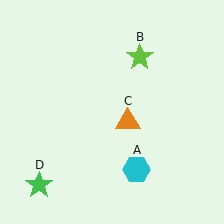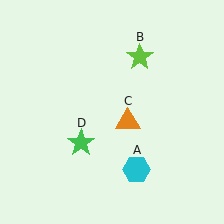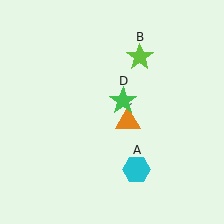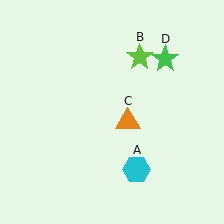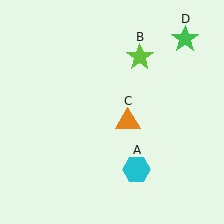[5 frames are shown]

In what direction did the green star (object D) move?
The green star (object D) moved up and to the right.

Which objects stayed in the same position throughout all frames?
Cyan hexagon (object A) and lime star (object B) and orange triangle (object C) remained stationary.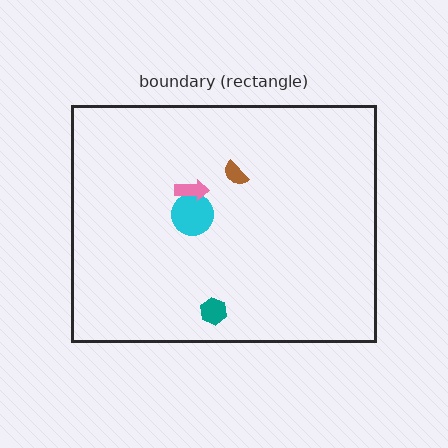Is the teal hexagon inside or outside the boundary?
Inside.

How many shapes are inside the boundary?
4 inside, 0 outside.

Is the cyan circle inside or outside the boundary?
Inside.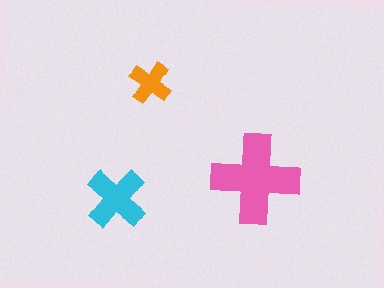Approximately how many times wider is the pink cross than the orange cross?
About 2 times wider.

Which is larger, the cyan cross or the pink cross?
The pink one.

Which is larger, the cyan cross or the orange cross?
The cyan one.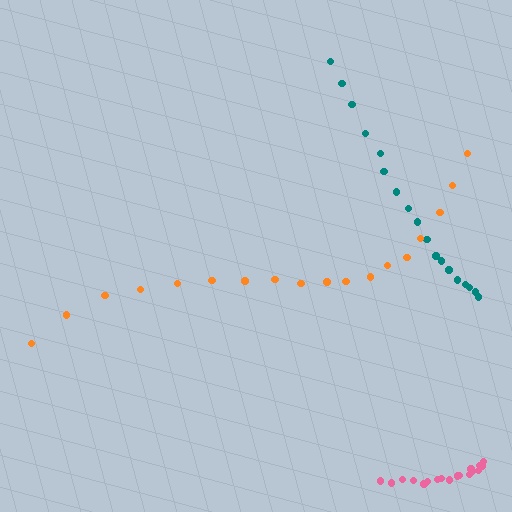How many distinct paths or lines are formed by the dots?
There are 3 distinct paths.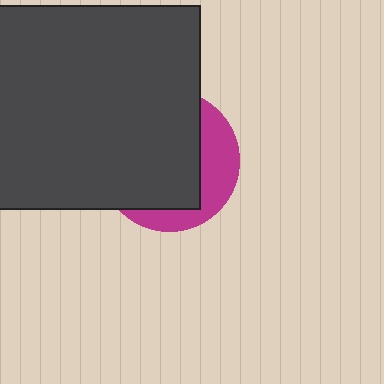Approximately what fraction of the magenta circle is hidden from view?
Roughly 69% of the magenta circle is hidden behind the dark gray rectangle.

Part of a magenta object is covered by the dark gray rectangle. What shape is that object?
It is a circle.